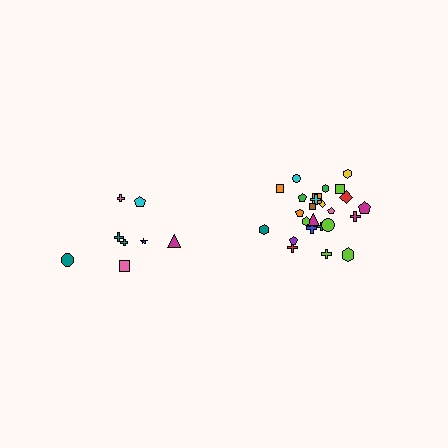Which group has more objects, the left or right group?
The right group.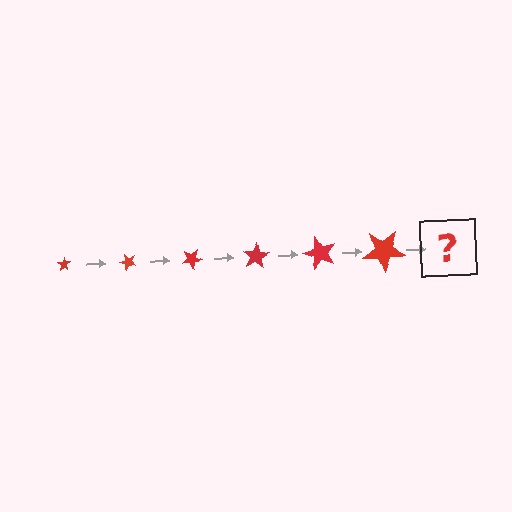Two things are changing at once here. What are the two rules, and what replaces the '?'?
The two rules are that the star grows larger each step and it rotates 50 degrees each step. The '?' should be a star, larger than the previous one and rotated 300 degrees from the start.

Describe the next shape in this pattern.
It should be a star, larger than the previous one and rotated 300 degrees from the start.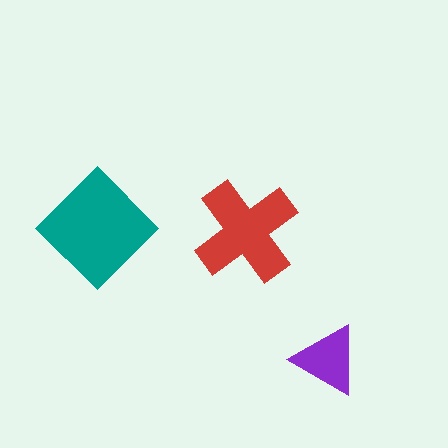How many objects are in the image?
There are 3 objects in the image.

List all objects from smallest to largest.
The purple triangle, the red cross, the teal diamond.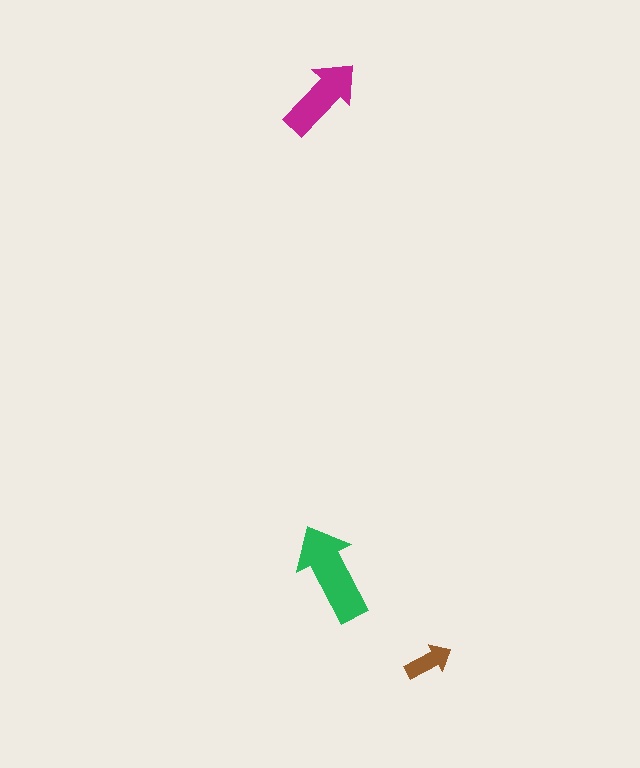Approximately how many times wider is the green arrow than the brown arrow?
About 2 times wider.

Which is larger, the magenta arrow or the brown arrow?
The magenta one.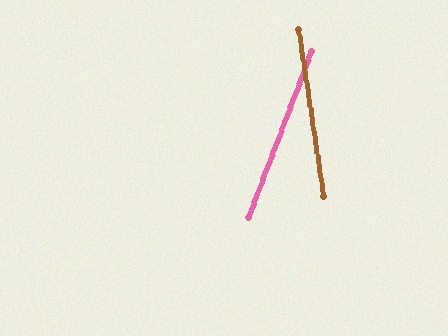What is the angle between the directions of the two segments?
Approximately 29 degrees.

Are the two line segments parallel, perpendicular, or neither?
Neither parallel nor perpendicular — they differ by about 29°.